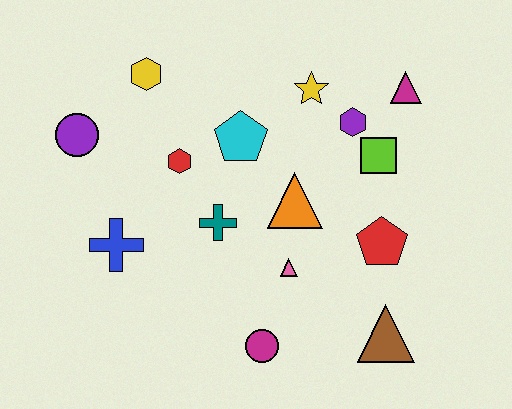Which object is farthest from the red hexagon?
The brown triangle is farthest from the red hexagon.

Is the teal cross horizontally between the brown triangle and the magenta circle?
No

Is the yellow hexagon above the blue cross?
Yes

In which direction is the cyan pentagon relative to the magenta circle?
The cyan pentagon is above the magenta circle.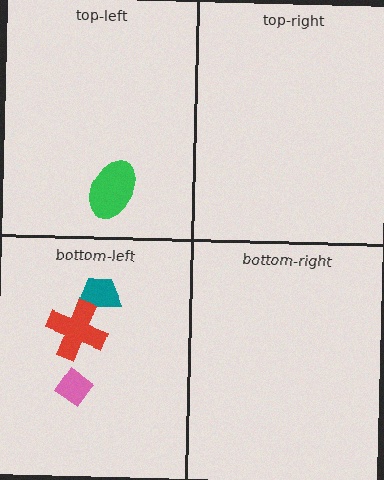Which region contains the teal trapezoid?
The bottom-left region.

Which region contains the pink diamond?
The bottom-left region.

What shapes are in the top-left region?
The green ellipse.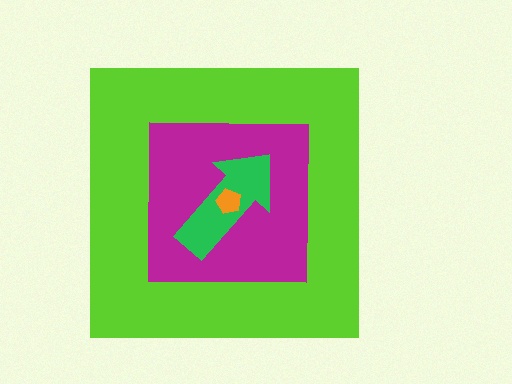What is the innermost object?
The orange pentagon.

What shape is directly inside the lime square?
The magenta square.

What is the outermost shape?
The lime square.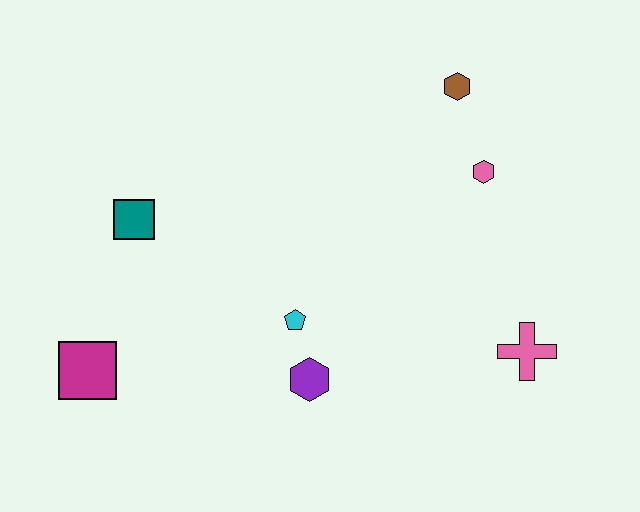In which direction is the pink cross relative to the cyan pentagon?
The pink cross is to the right of the cyan pentagon.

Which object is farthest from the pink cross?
The magenta square is farthest from the pink cross.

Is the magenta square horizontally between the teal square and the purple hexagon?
No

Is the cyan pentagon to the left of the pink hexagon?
Yes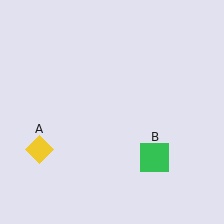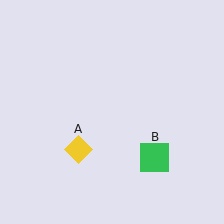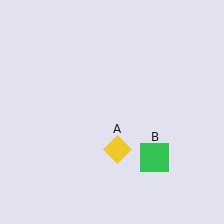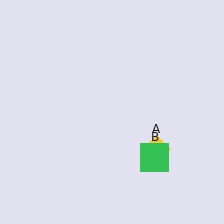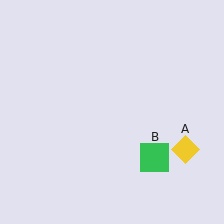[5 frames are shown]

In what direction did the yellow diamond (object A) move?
The yellow diamond (object A) moved right.